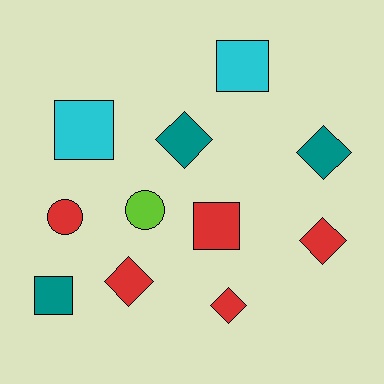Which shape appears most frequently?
Diamond, with 5 objects.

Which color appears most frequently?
Red, with 5 objects.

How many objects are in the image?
There are 11 objects.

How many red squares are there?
There is 1 red square.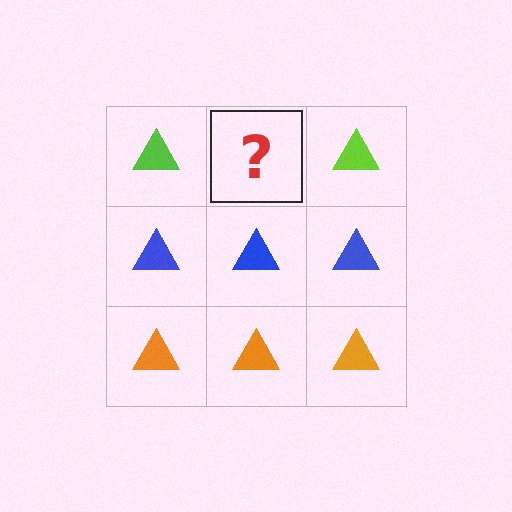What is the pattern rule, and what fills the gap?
The rule is that each row has a consistent color. The gap should be filled with a lime triangle.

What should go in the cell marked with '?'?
The missing cell should contain a lime triangle.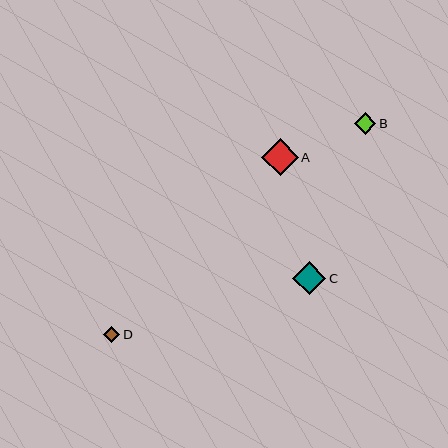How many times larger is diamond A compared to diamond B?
Diamond A is approximately 1.7 times the size of diamond B.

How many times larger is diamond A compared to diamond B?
Diamond A is approximately 1.7 times the size of diamond B.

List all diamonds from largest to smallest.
From largest to smallest: A, C, B, D.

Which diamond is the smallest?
Diamond D is the smallest with a size of approximately 17 pixels.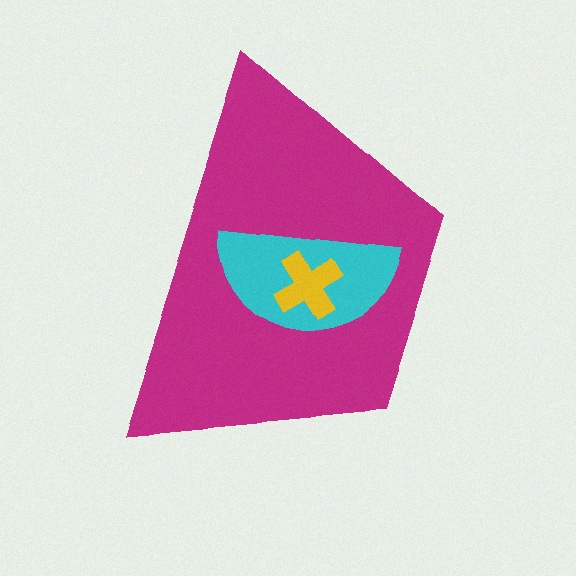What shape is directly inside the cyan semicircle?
The yellow cross.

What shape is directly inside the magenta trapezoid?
The cyan semicircle.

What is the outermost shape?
The magenta trapezoid.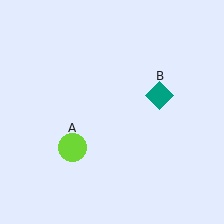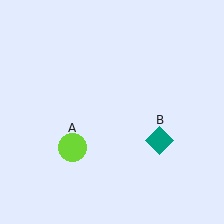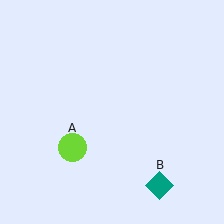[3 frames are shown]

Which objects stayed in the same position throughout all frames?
Lime circle (object A) remained stationary.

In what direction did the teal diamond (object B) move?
The teal diamond (object B) moved down.